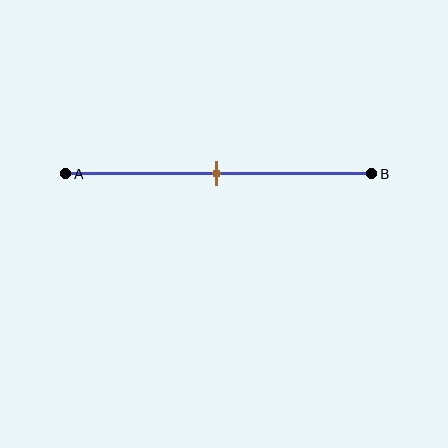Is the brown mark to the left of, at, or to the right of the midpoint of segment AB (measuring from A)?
The brown mark is approximately at the midpoint of segment AB.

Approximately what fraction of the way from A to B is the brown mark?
The brown mark is approximately 50% of the way from A to B.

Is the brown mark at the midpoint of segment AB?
Yes, the mark is approximately at the midpoint.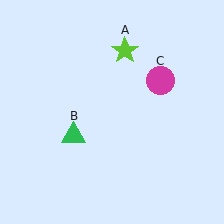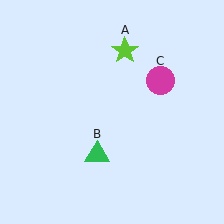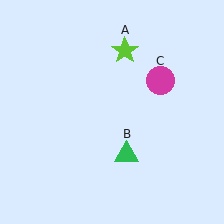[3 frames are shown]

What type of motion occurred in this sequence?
The green triangle (object B) rotated counterclockwise around the center of the scene.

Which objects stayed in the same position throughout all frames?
Lime star (object A) and magenta circle (object C) remained stationary.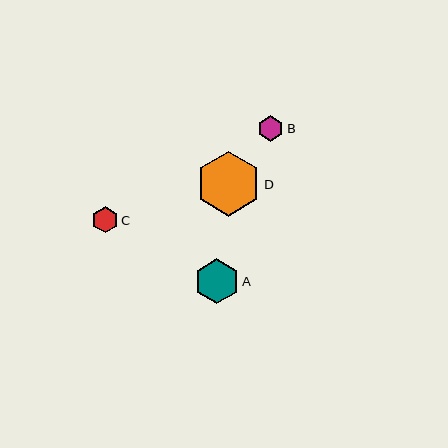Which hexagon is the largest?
Hexagon D is the largest with a size of approximately 64 pixels.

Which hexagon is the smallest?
Hexagon B is the smallest with a size of approximately 26 pixels.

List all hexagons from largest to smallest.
From largest to smallest: D, A, C, B.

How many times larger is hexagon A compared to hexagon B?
Hexagon A is approximately 1.7 times the size of hexagon B.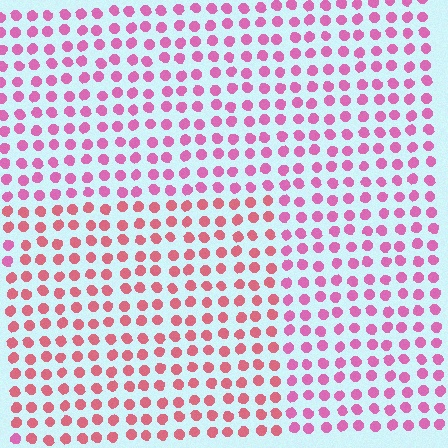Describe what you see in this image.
The image is filled with small pink elements in a uniform arrangement. A rectangle-shaped region is visible where the elements are tinted to a slightly different hue, forming a subtle color boundary.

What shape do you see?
I see a rectangle.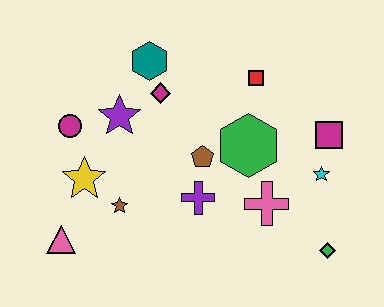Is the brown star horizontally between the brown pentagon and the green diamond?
No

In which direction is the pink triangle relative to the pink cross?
The pink triangle is to the left of the pink cross.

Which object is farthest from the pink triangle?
The magenta square is farthest from the pink triangle.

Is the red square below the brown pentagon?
No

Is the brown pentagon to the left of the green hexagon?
Yes